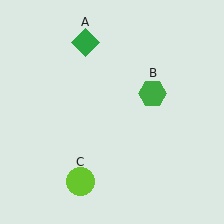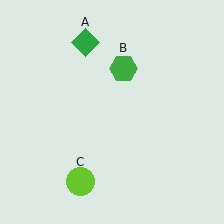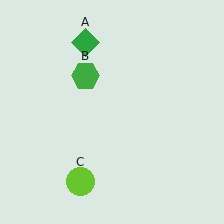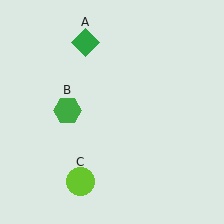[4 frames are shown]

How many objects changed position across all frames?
1 object changed position: green hexagon (object B).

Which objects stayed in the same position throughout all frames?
Green diamond (object A) and lime circle (object C) remained stationary.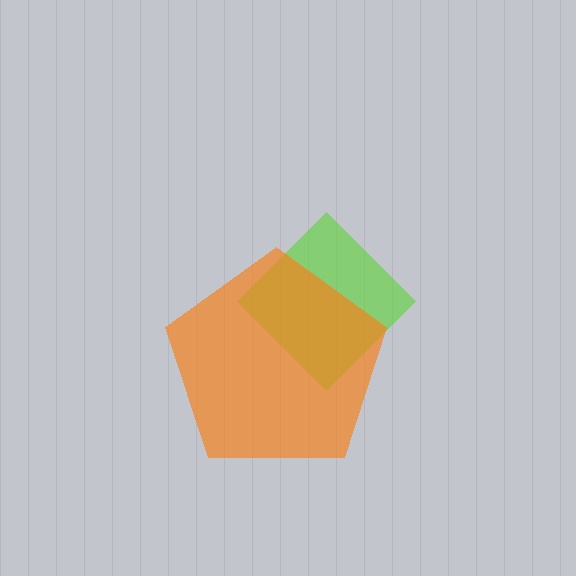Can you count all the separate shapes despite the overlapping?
Yes, there are 2 separate shapes.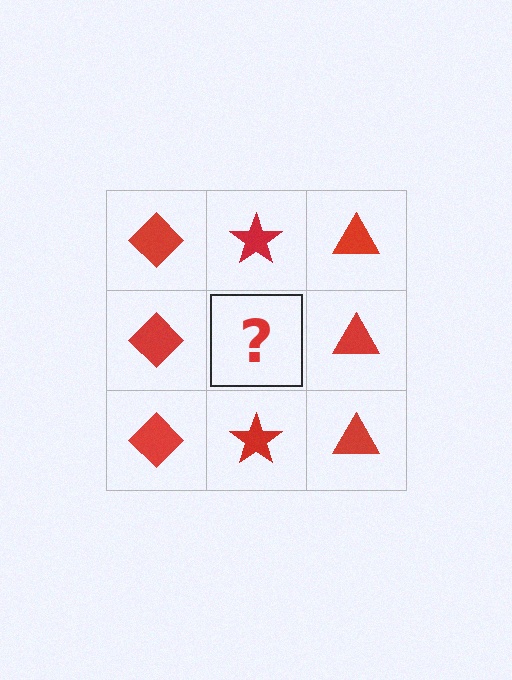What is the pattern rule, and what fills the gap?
The rule is that each column has a consistent shape. The gap should be filled with a red star.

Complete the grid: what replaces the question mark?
The question mark should be replaced with a red star.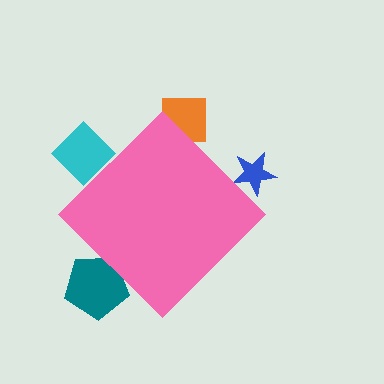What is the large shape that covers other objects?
A pink diamond.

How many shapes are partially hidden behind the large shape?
4 shapes are partially hidden.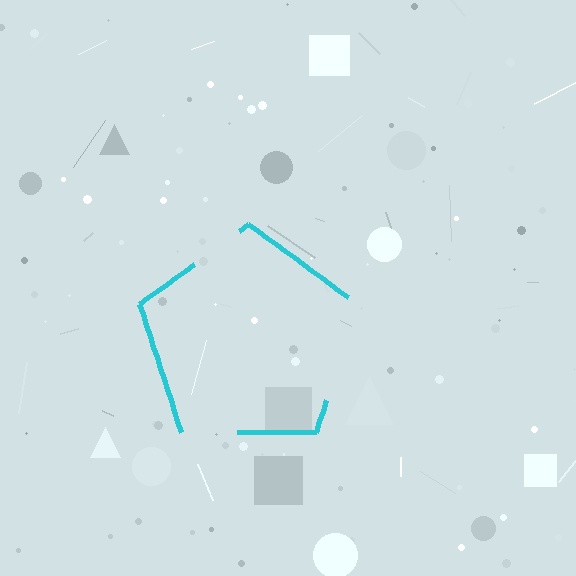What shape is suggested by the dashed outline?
The dashed outline suggests a pentagon.